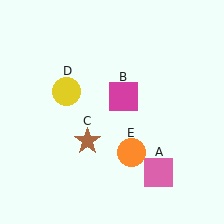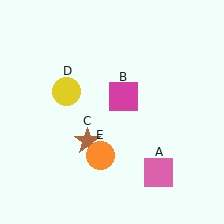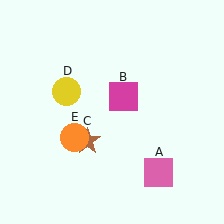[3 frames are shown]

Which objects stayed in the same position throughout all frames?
Pink square (object A) and magenta square (object B) and brown star (object C) and yellow circle (object D) remained stationary.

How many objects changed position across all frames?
1 object changed position: orange circle (object E).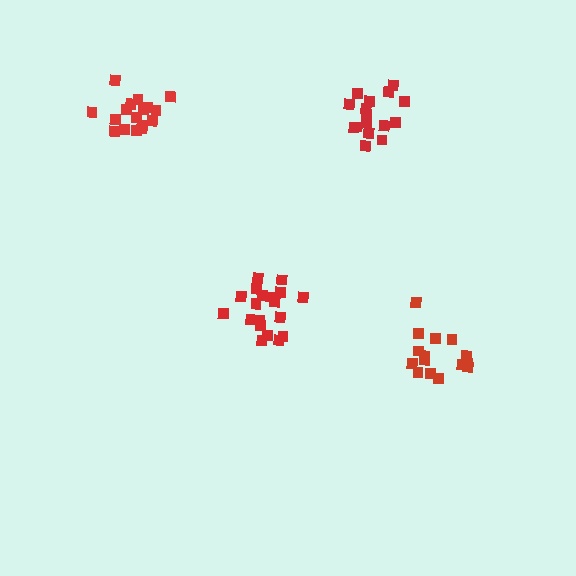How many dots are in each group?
Group 1: 17 dots, Group 2: 16 dots, Group 3: 16 dots, Group 4: 19 dots (68 total).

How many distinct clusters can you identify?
There are 4 distinct clusters.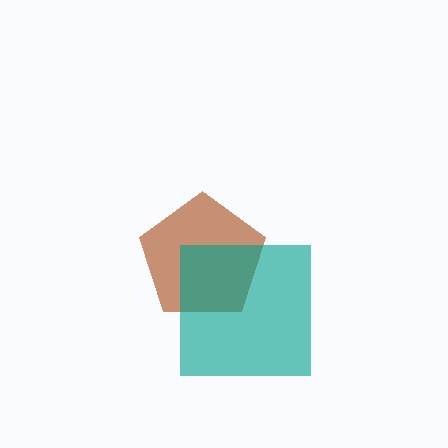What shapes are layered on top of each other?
The layered shapes are: a brown pentagon, a teal square.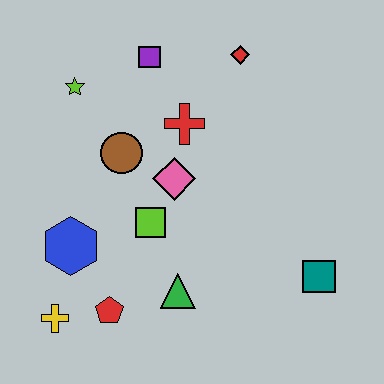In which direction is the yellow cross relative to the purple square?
The yellow cross is below the purple square.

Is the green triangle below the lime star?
Yes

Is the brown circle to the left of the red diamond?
Yes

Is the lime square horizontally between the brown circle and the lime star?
No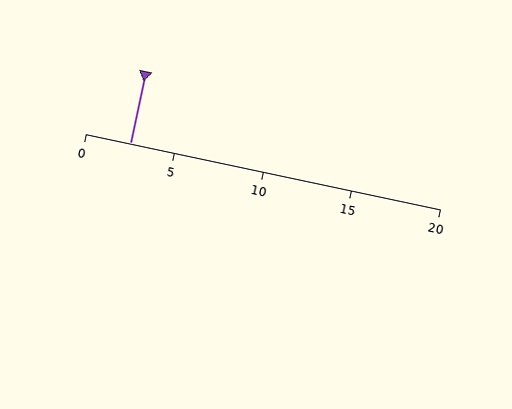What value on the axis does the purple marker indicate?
The marker indicates approximately 2.5.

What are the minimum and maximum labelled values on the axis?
The axis runs from 0 to 20.